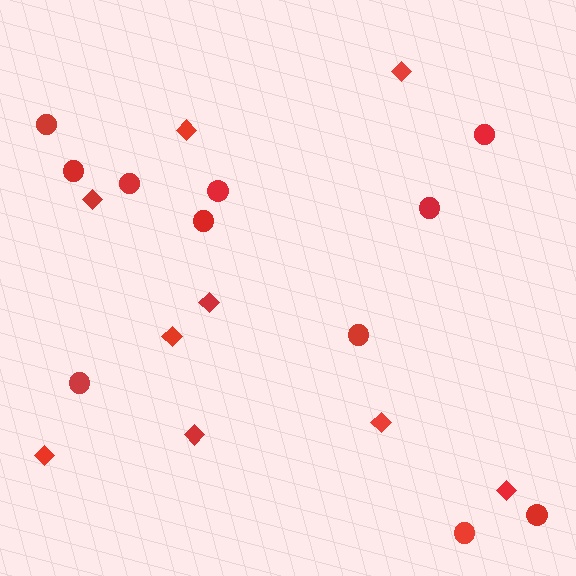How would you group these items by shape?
There are 2 groups: one group of circles (11) and one group of diamonds (9).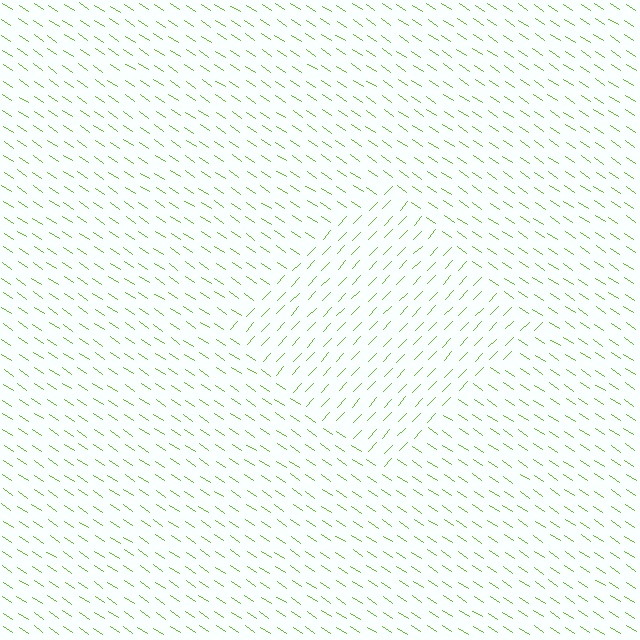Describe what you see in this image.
The image is filled with small lime line segments. A diamond region in the image has lines oriented differently from the surrounding lines, creating a visible texture boundary.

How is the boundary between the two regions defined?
The boundary is defined purely by a change in line orientation (approximately 80 degrees difference). All lines are the same color and thickness.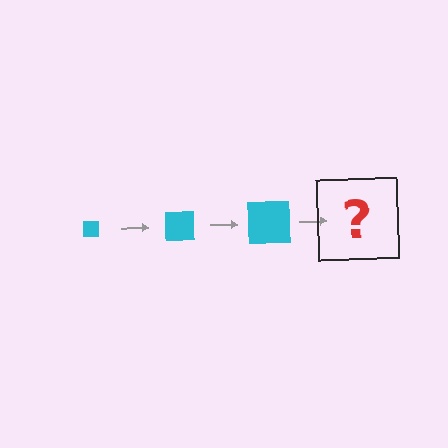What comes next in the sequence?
The next element should be a cyan square, larger than the previous one.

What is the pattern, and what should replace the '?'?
The pattern is that the square gets progressively larger each step. The '?' should be a cyan square, larger than the previous one.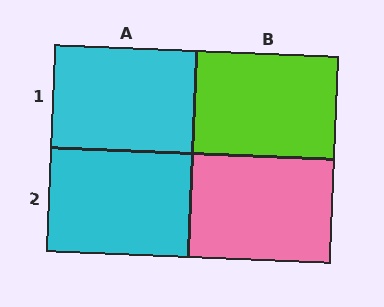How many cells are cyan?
2 cells are cyan.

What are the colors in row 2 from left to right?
Cyan, pink.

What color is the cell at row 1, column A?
Cyan.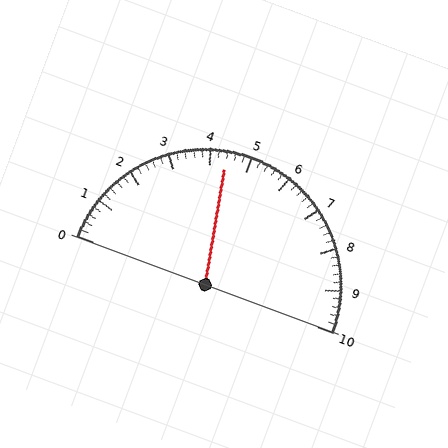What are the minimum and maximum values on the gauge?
The gauge ranges from 0 to 10.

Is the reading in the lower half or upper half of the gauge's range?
The reading is in the lower half of the range (0 to 10).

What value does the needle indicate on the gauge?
The needle indicates approximately 4.4.